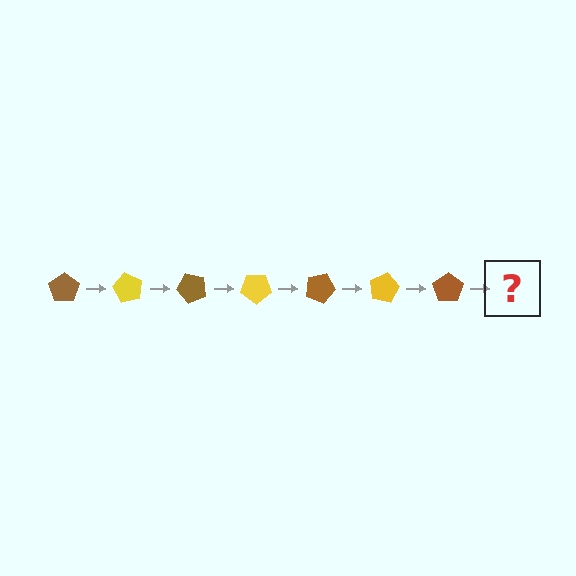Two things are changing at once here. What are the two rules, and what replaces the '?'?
The two rules are that it rotates 60 degrees each step and the color cycles through brown and yellow. The '?' should be a yellow pentagon, rotated 420 degrees from the start.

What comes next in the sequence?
The next element should be a yellow pentagon, rotated 420 degrees from the start.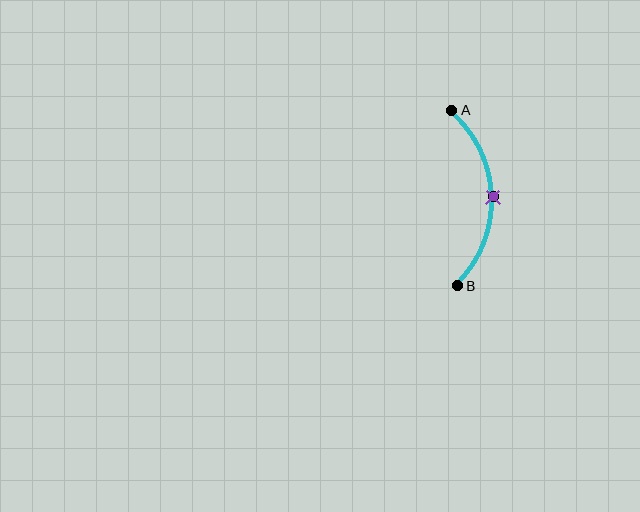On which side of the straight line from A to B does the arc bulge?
The arc bulges to the right of the straight line connecting A and B.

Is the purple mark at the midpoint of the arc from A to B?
Yes. The purple mark lies on the arc at equal arc-length from both A and B — it is the arc midpoint.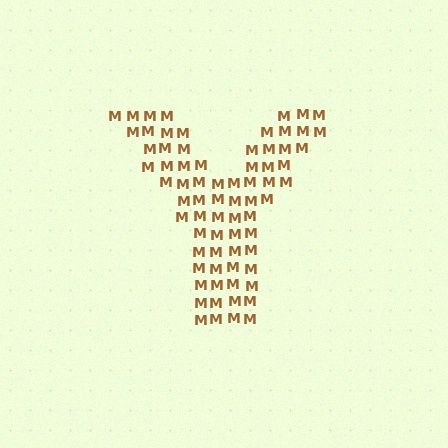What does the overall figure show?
The overall figure shows the letter Y.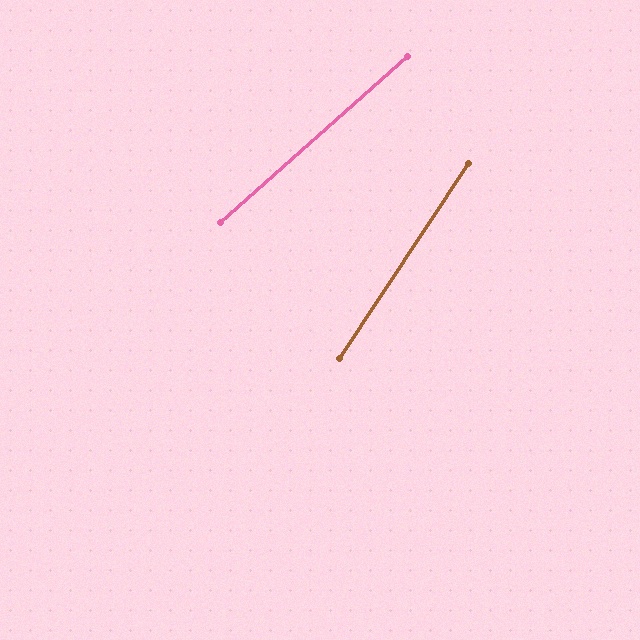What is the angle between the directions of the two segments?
Approximately 15 degrees.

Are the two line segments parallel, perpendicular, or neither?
Neither parallel nor perpendicular — they differ by about 15°.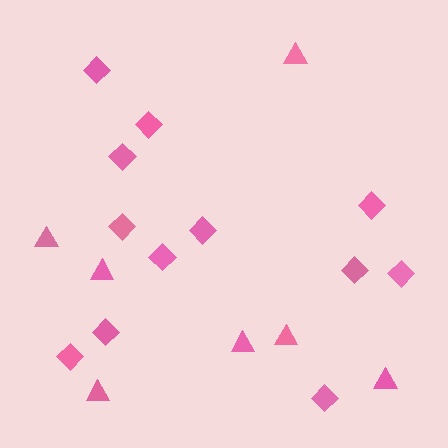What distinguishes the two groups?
There are 2 groups: one group of diamonds (12) and one group of triangles (7).